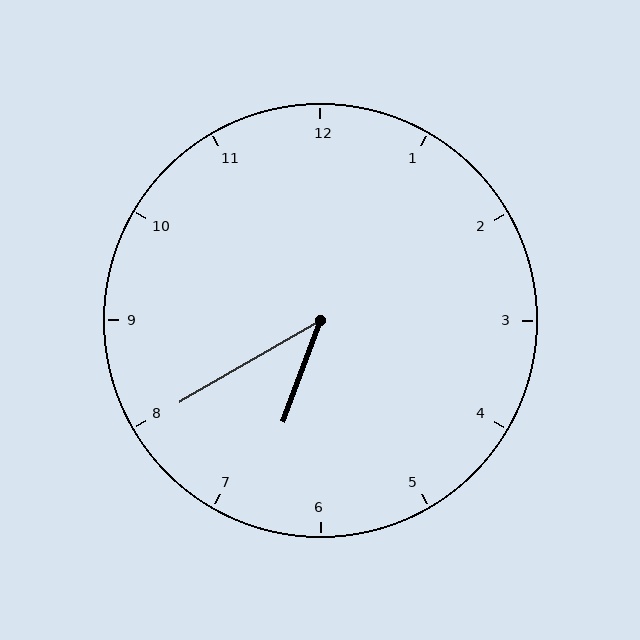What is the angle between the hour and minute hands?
Approximately 40 degrees.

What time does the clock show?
6:40.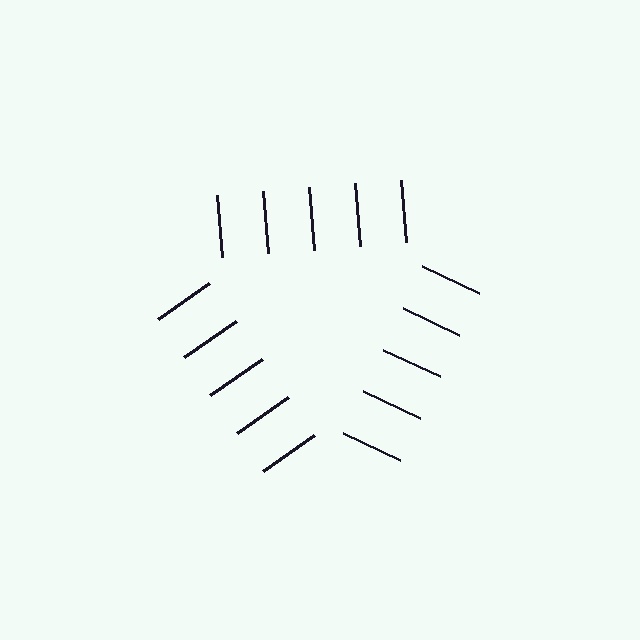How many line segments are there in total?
15 — 5 along each of the 3 edges.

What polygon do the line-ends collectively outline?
An illusory triangle — the line segments terminate on its edges but no continuous stroke is drawn.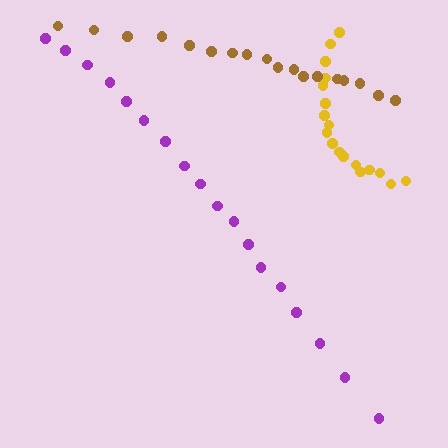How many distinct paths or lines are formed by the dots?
There are 3 distinct paths.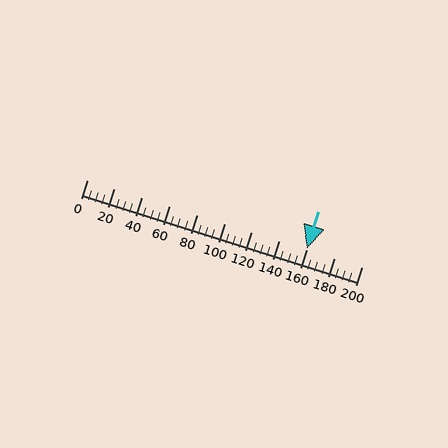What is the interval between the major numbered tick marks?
The major tick marks are spaced 20 units apart.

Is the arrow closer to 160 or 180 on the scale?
The arrow is closer to 160.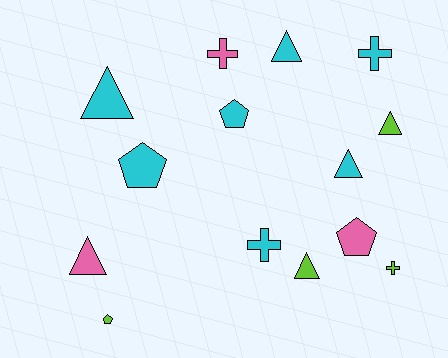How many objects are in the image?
There are 14 objects.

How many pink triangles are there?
There is 1 pink triangle.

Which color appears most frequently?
Cyan, with 7 objects.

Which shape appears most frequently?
Triangle, with 6 objects.